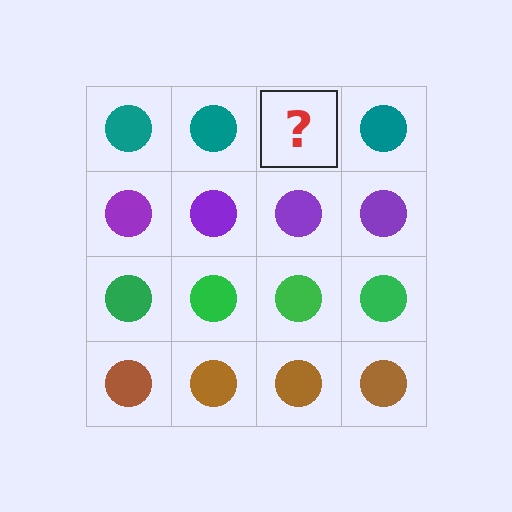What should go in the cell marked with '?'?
The missing cell should contain a teal circle.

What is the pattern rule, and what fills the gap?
The rule is that each row has a consistent color. The gap should be filled with a teal circle.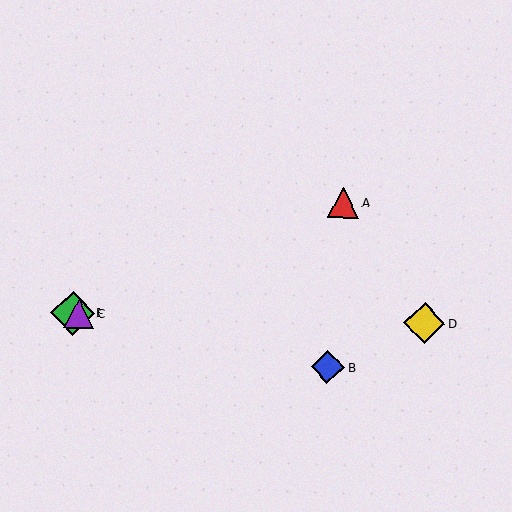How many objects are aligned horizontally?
3 objects (C, D, E) are aligned horizontally.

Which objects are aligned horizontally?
Objects C, D, E are aligned horizontally.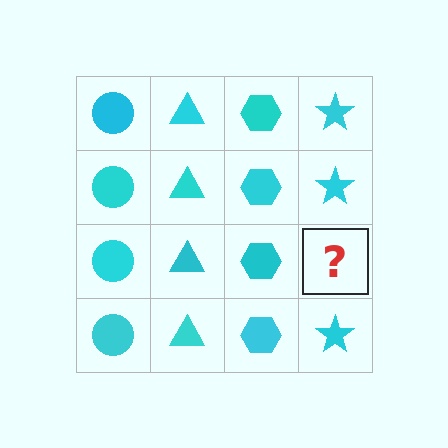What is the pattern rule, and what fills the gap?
The rule is that each column has a consistent shape. The gap should be filled with a cyan star.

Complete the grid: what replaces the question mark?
The question mark should be replaced with a cyan star.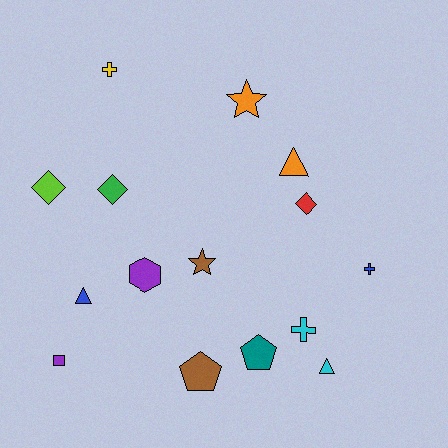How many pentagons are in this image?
There are 2 pentagons.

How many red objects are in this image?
There is 1 red object.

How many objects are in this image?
There are 15 objects.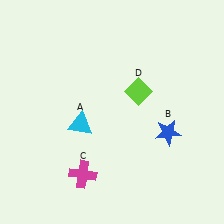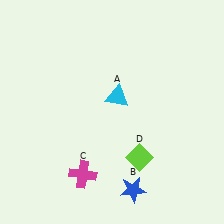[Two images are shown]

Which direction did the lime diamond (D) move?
The lime diamond (D) moved down.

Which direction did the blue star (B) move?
The blue star (B) moved down.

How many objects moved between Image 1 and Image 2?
3 objects moved between the two images.